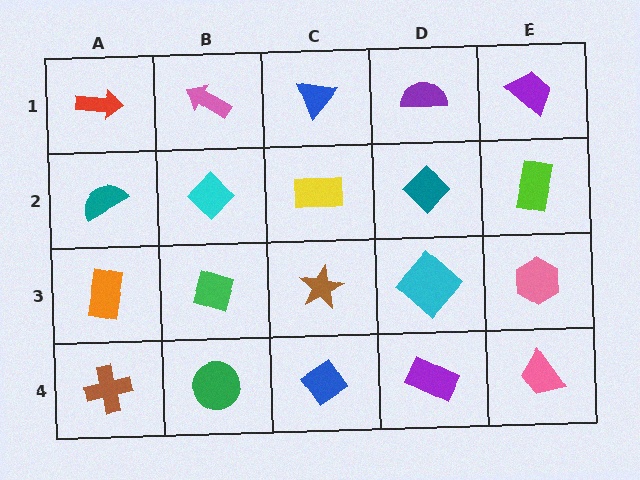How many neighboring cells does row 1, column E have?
2.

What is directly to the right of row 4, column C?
A purple rectangle.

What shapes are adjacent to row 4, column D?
A cyan diamond (row 3, column D), a blue diamond (row 4, column C), a pink trapezoid (row 4, column E).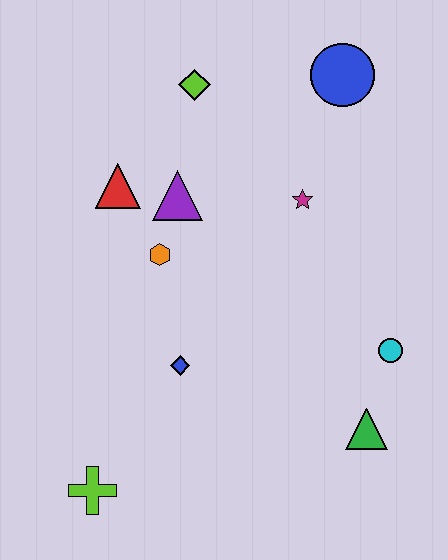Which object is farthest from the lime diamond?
The lime cross is farthest from the lime diamond.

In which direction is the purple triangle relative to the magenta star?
The purple triangle is to the left of the magenta star.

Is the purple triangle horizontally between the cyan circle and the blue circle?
No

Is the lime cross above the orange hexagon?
No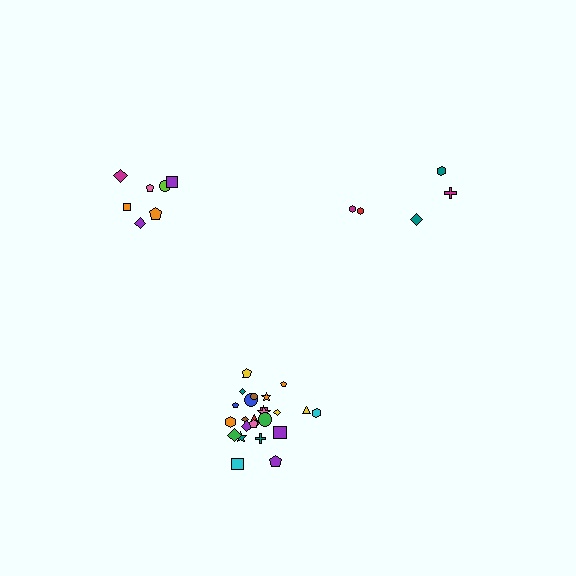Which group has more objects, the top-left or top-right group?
The top-left group.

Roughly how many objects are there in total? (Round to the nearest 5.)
Roughly 35 objects in total.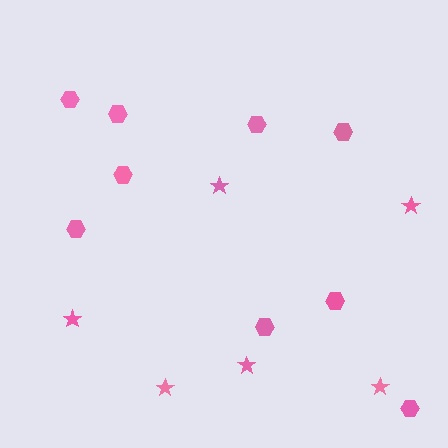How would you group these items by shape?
There are 2 groups: one group of stars (6) and one group of hexagons (9).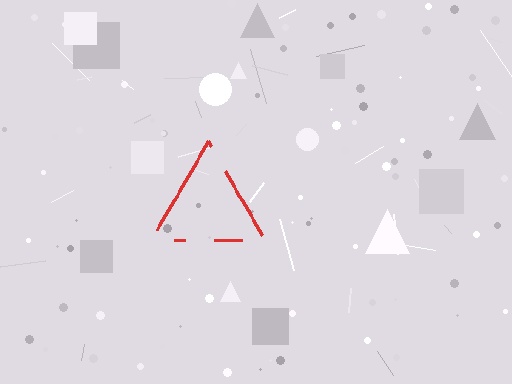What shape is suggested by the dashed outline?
The dashed outline suggests a triangle.